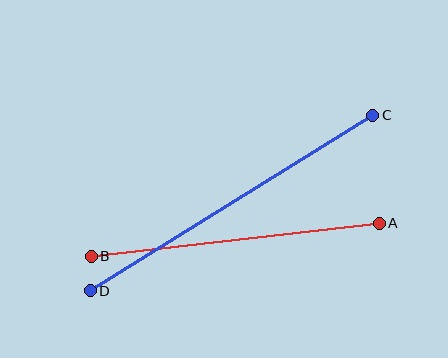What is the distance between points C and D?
The distance is approximately 333 pixels.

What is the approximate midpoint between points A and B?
The midpoint is at approximately (235, 240) pixels.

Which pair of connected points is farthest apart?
Points C and D are farthest apart.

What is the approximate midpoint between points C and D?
The midpoint is at approximately (231, 203) pixels.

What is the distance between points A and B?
The distance is approximately 290 pixels.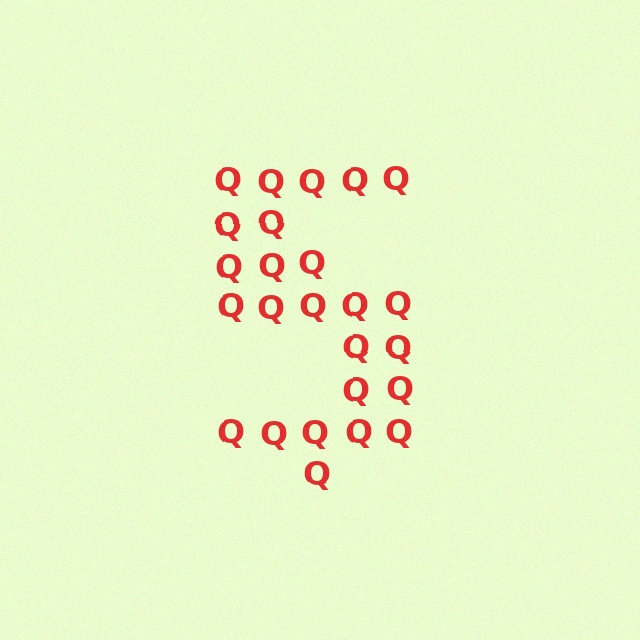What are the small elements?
The small elements are letter Q's.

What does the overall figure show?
The overall figure shows the digit 5.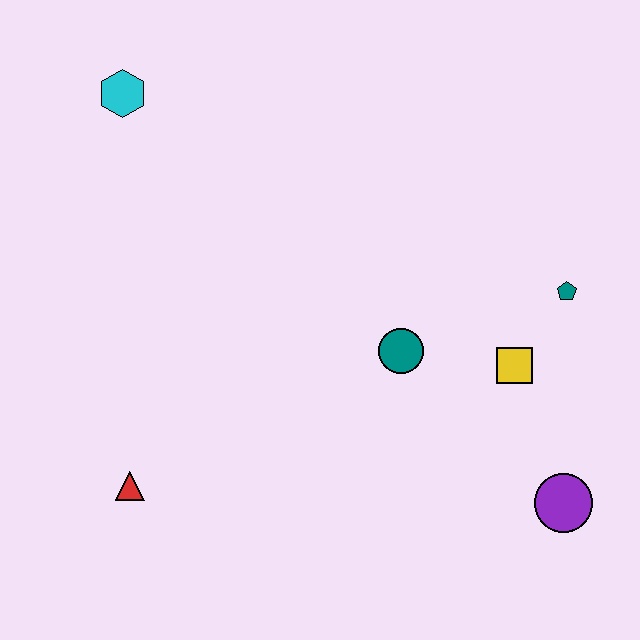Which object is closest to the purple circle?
The yellow square is closest to the purple circle.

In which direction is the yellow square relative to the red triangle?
The yellow square is to the right of the red triangle.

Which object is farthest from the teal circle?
The cyan hexagon is farthest from the teal circle.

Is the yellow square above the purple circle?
Yes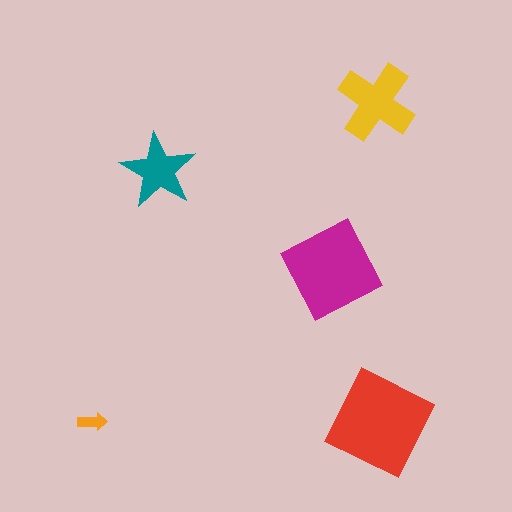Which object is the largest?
The red diamond.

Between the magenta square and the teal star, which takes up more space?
The magenta square.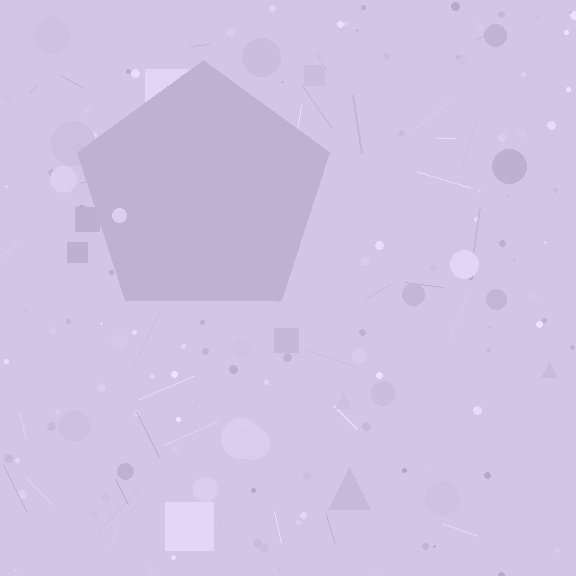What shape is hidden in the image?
A pentagon is hidden in the image.